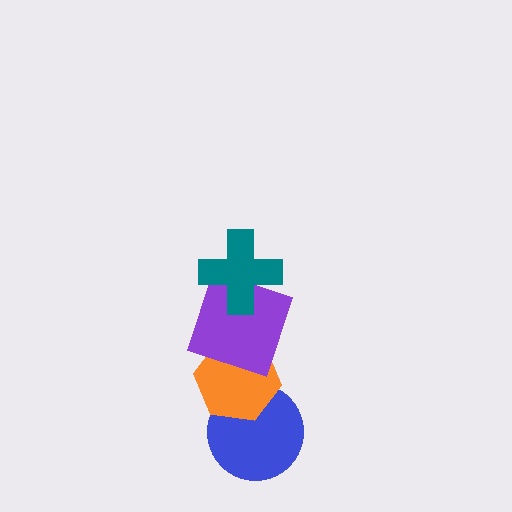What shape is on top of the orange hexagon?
The purple square is on top of the orange hexagon.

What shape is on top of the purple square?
The teal cross is on top of the purple square.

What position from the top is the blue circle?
The blue circle is 4th from the top.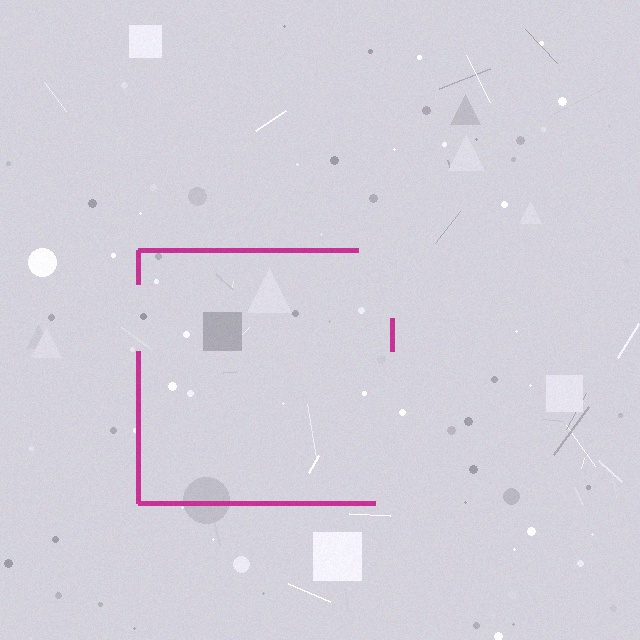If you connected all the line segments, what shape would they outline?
They would outline a square.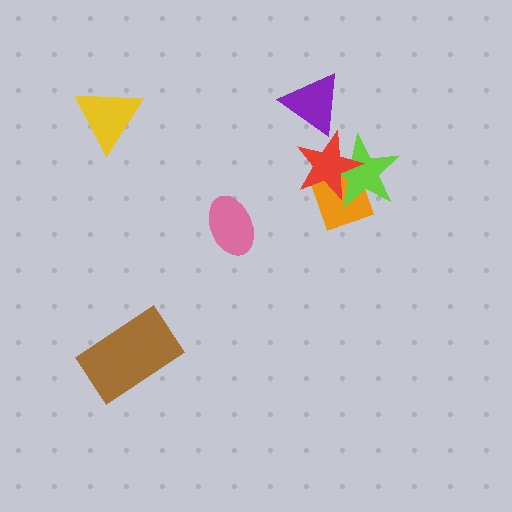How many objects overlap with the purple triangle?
1 object overlaps with the purple triangle.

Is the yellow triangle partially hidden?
No, no other shape covers it.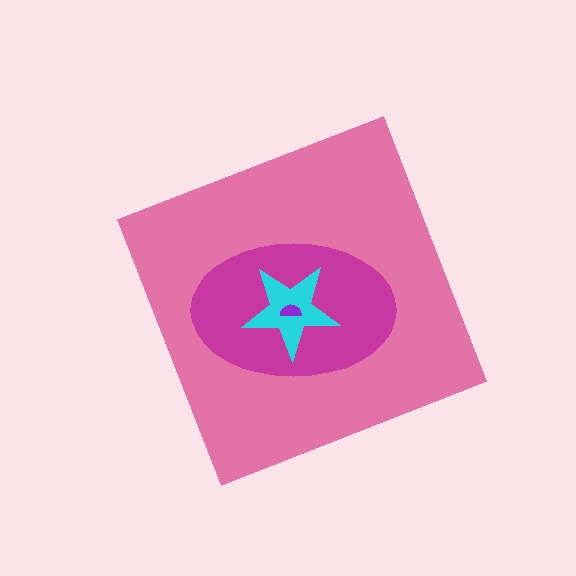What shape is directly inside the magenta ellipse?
The cyan star.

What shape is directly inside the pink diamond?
The magenta ellipse.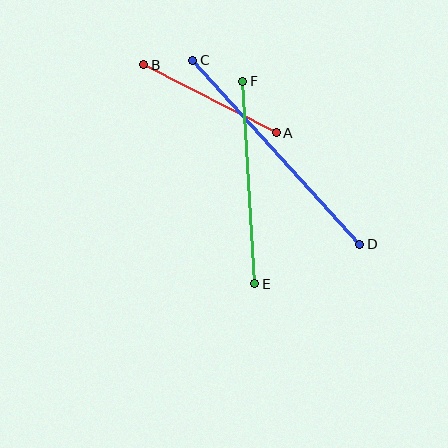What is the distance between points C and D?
The distance is approximately 248 pixels.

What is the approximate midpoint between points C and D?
The midpoint is at approximately (276, 152) pixels.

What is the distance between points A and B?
The distance is approximately 149 pixels.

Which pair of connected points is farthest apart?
Points C and D are farthest apart.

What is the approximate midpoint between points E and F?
The midpoint is at approximately (249, 183) pixels.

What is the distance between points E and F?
The distance is approximately 203 pixels.